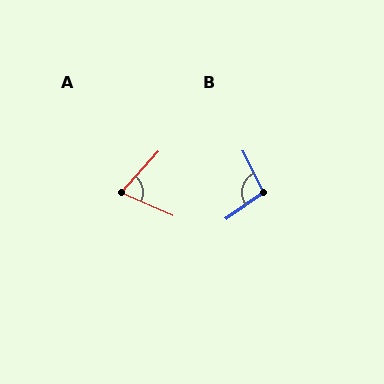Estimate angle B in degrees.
Approximately 99 degrees.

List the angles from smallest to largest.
A (71°), B (99°).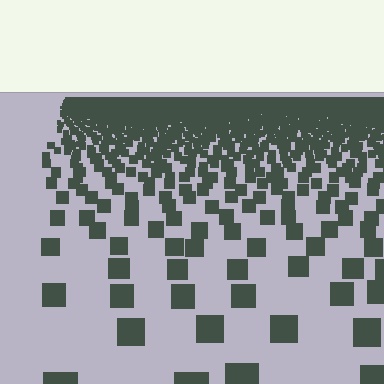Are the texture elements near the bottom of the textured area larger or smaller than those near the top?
Larger. Near the bottom, elements are closer to the viewer and appear at a bigger on-screen size.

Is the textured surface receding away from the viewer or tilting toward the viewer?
The surface is receding away from the viewer. Texture elements get smaller and denser toward the top.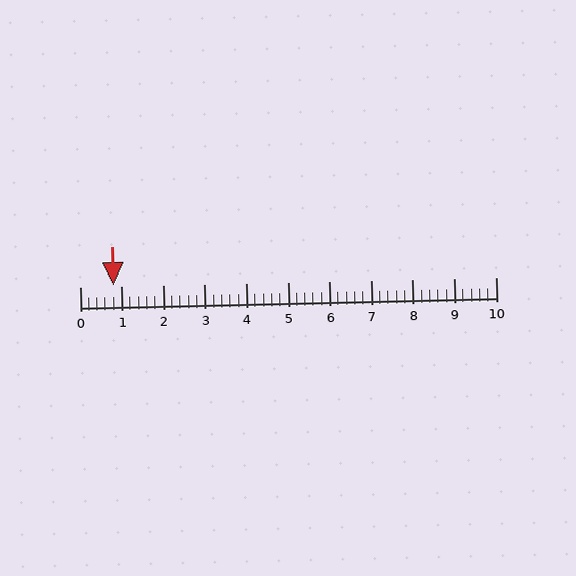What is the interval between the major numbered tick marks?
The major tick marks are spaced 1 units apart.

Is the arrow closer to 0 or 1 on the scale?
The arrow is closer to 1.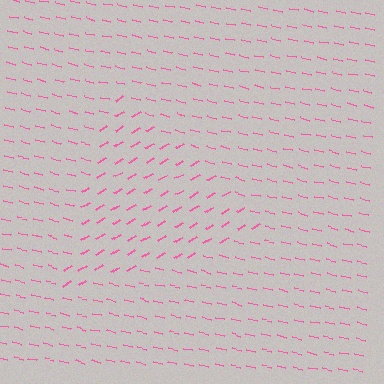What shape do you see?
I see a triangle.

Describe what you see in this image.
The image is filled with small pink line segments. A triangle region in the image has lines oriented differently from the surrounding lines, creating a visible texture boundary.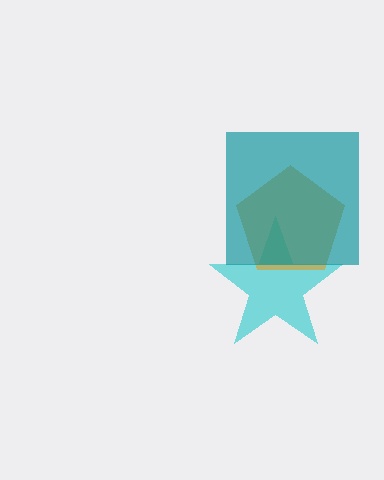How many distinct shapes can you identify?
There are 3 distinct shapes: a cyan star, an orange pentagon, a teal square.